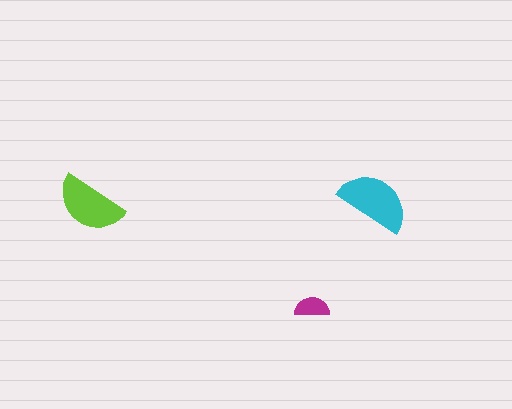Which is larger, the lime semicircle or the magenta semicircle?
The lime one.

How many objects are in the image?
There are 3 objects in the image.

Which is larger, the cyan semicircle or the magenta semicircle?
The cyan one.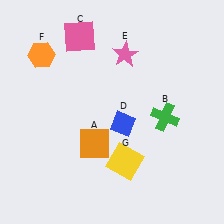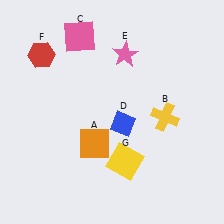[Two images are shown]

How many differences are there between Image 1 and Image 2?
There are 2 differences between the two images.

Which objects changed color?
B changed from green to yellow. F changed from orange to red.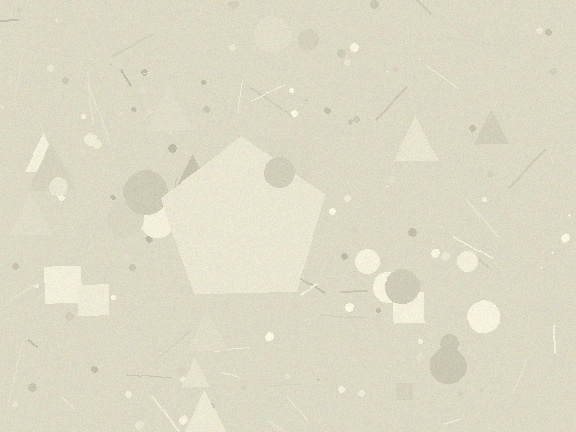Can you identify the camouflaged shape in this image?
The camouflaged shape is a pentagon.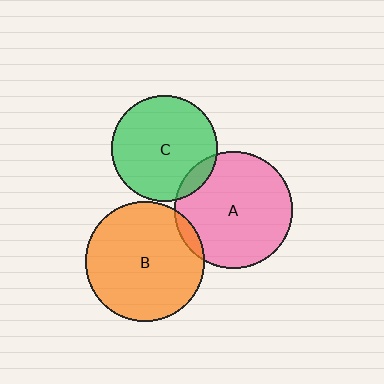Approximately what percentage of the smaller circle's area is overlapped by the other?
Approximately 5%.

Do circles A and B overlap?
Yes.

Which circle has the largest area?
Circle B (orange).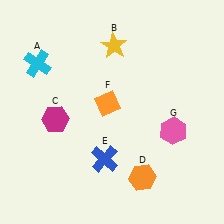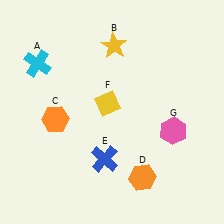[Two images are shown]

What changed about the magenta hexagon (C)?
In Image 1, C is magenta. In Image 2, it changed to orange.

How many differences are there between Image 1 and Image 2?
There are 2 differences between the two images.